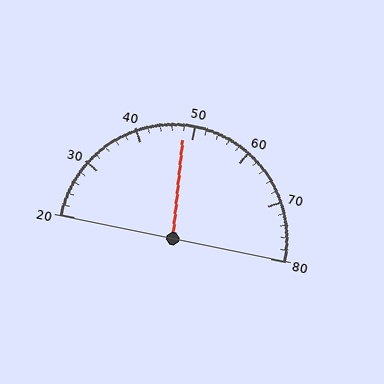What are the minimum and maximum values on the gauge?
The gauge ranges from 20 to 80.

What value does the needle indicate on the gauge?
The needle indicates approximately 48.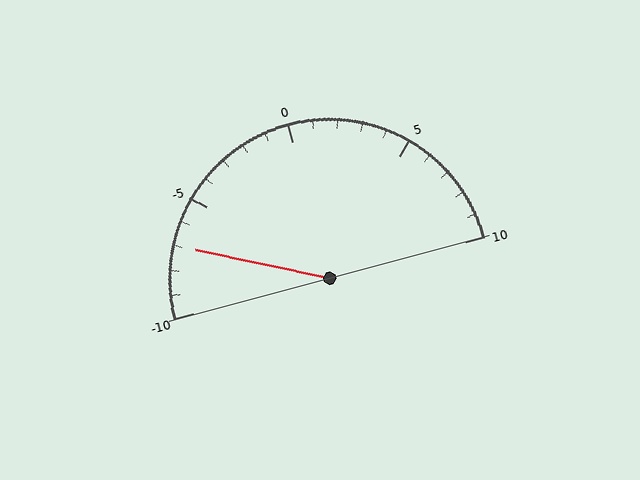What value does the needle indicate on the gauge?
The needle indicates approximately -7.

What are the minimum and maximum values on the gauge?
The gauge ranges from -10 to 10.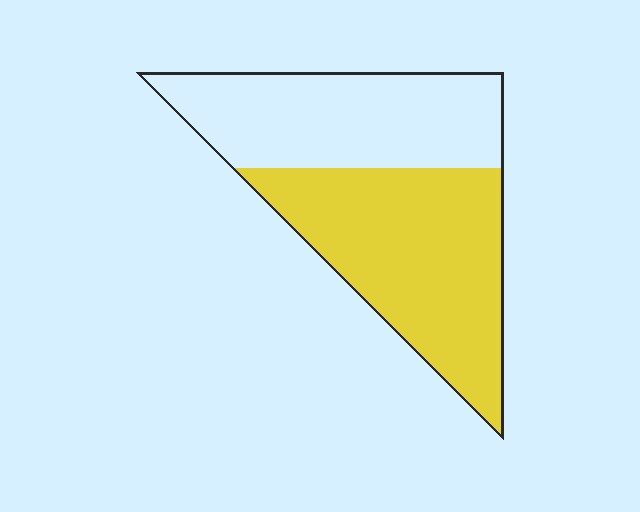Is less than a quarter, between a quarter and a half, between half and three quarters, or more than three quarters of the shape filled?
Between half and three quarters.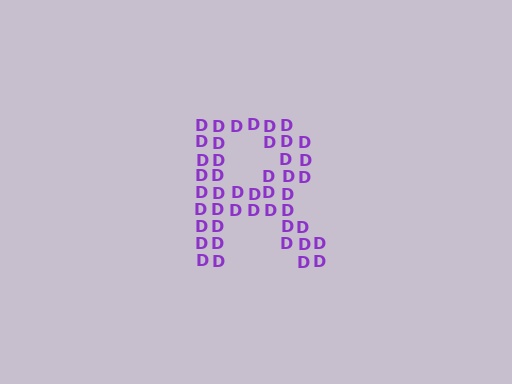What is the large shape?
The large shape is the letter R.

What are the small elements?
The small elements are letter D's.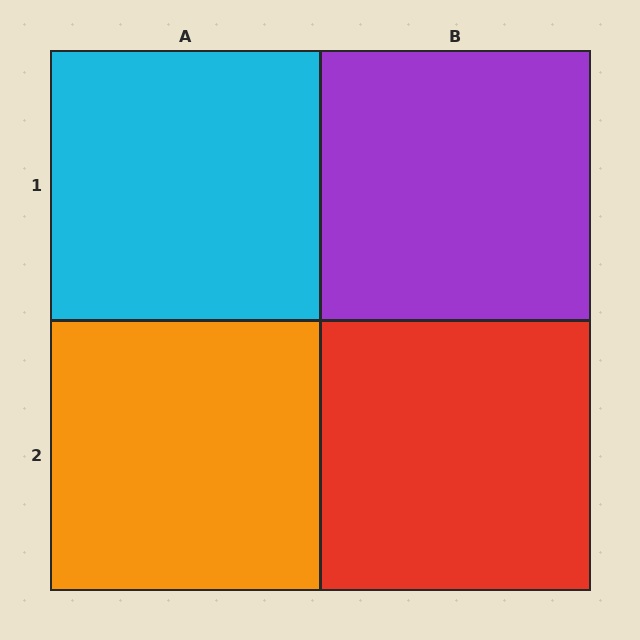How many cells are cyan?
1 cell is cyan.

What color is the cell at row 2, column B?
Red.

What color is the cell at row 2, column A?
Orange.